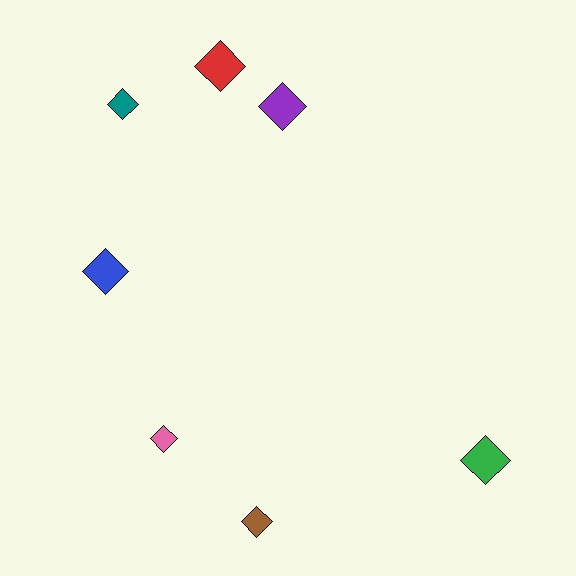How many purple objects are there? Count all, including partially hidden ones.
There is 1 purple object.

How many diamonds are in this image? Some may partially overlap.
There are 7 diamonds.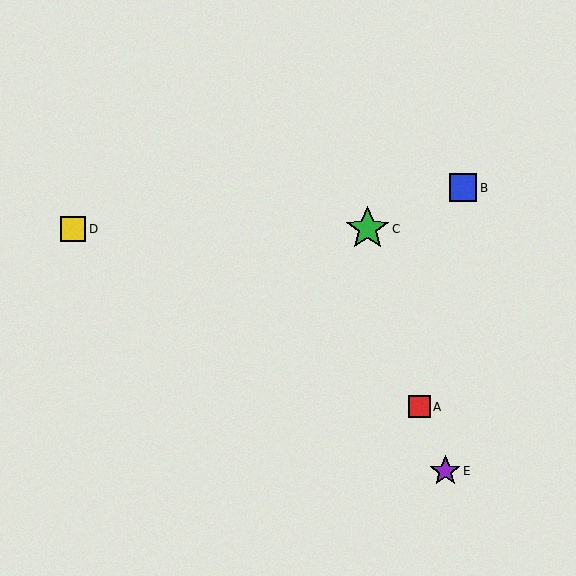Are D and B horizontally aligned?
No, D is at y≈229 and B is at y≈188.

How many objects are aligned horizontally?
2 objects (C, D) are aligned horizontally.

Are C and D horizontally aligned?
Yes, both are at y≈229.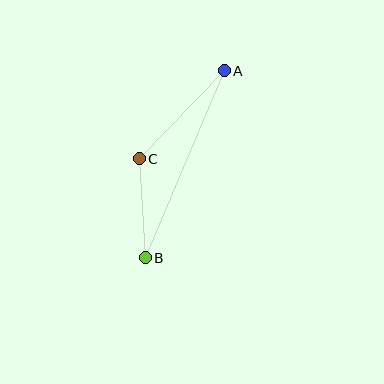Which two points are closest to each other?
Points B and C are closest to each other.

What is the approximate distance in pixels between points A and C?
The distance between A and C is approximately 122 pixels.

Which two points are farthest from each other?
Points A and B are farthest from each other.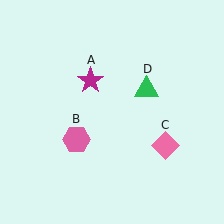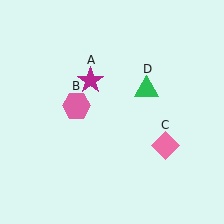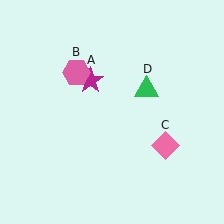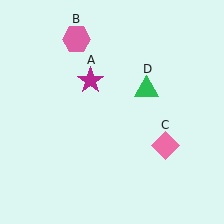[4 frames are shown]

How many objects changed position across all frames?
1 object changed position: pink hexagon (object B).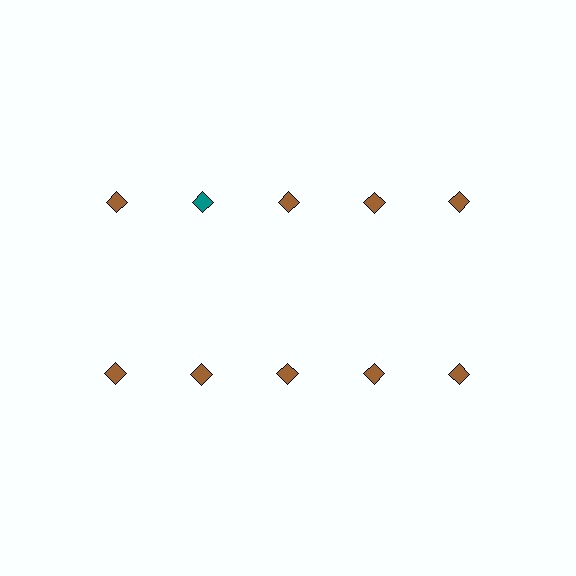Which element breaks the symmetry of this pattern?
The teal diamond in the top row, second from left column breaks the symmetry. All other shapes are brown diamonds.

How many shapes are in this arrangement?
There are 10 shapes arranged in a grid pattern.